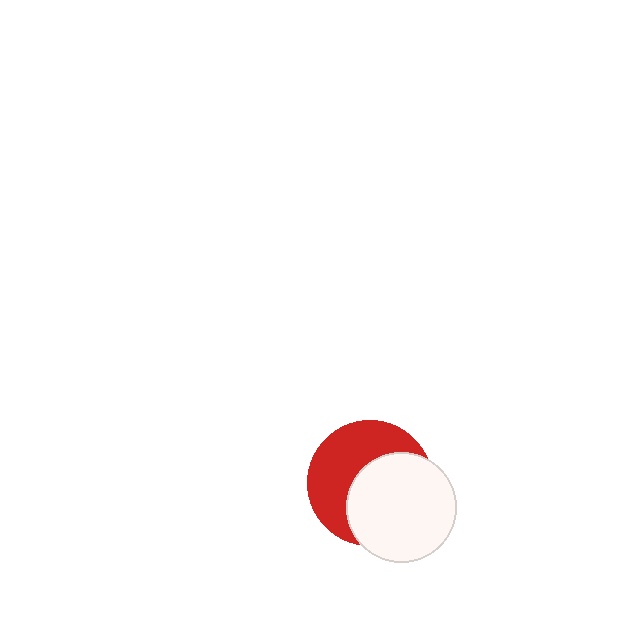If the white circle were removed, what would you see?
You would see the complete red circle.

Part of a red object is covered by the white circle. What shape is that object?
It is a circle.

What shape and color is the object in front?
The object in front is a white circle.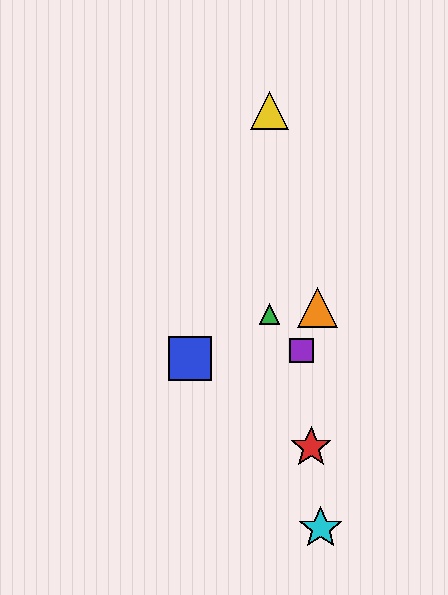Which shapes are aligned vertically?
The green triangle, the yellow triangle are aligned vertically.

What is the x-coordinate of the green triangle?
The green triangle is at x≈270.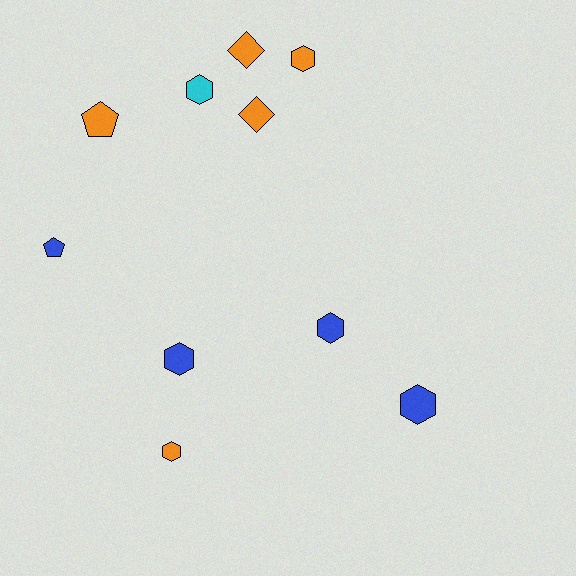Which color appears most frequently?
Orange, with 5 objects.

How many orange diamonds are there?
There are 2 orange diamonds.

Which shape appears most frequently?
Hexagon, with 6 objects.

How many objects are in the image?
There are 10 objects.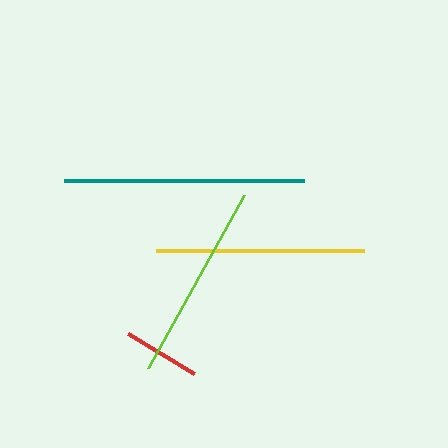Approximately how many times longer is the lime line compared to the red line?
The lime line is approximately 2.6 times the length of the red line.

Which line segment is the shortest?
The red line is the shortest at approximately 77 pixels.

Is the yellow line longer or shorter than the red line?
The yellow line is longer than the red line.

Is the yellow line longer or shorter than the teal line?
The teal line is longer than the yellow line.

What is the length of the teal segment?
The teal segment is approximately 240 pixels long.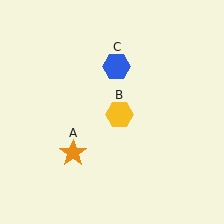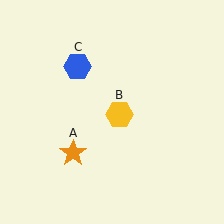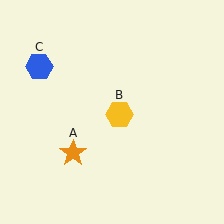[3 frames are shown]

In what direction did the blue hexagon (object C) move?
The blue hexagon (object C) moved left.